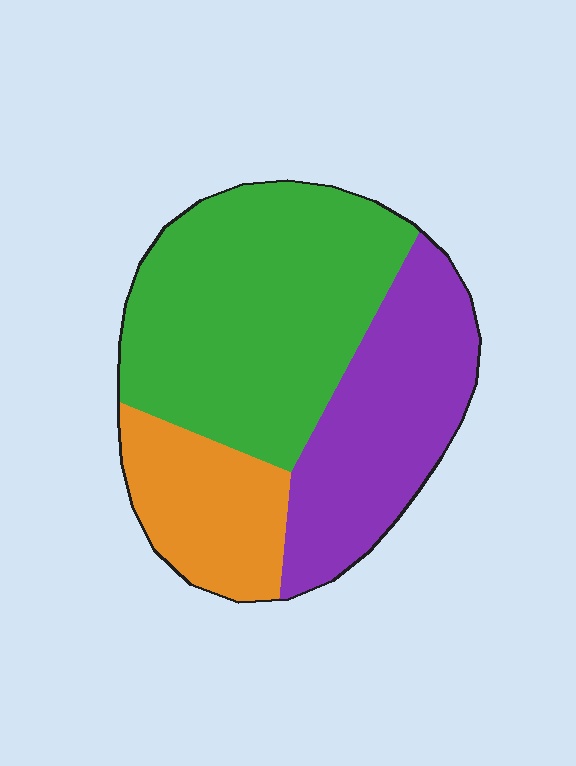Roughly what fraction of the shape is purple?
Purple covers about 30% of the shape.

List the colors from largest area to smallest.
From largest to smallest: green, purple, orange.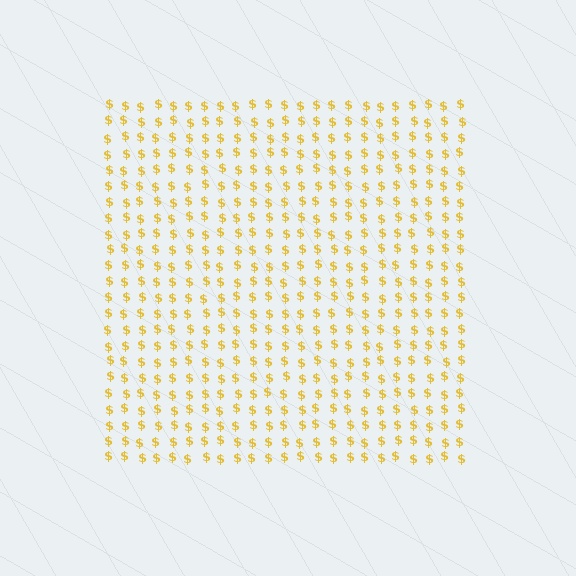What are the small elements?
The small elements are dollar signs.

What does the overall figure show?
The overall figure shows a square.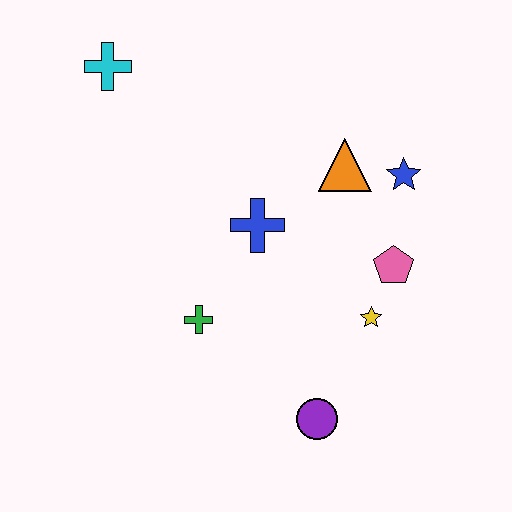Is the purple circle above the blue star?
No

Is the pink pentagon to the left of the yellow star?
No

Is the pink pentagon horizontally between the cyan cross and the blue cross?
No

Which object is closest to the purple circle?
The yellow star is closest to the purple circle.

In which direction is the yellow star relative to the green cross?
The yellow star is to the right of the green cross.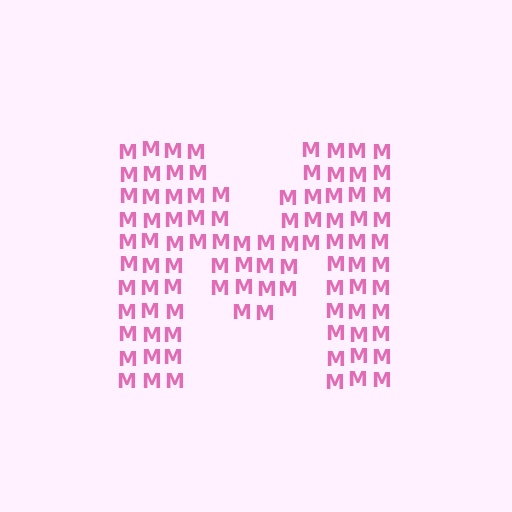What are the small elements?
The small elements are letter M's.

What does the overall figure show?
The overall figure shows the letter M.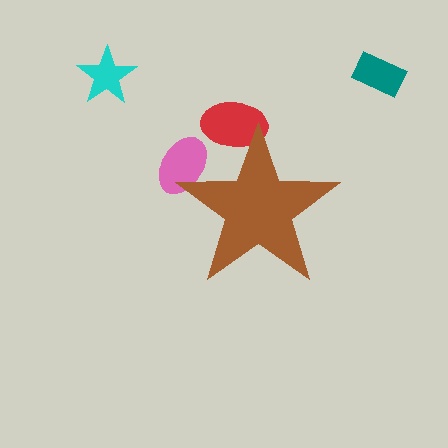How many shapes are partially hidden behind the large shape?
2 shapes are partially hidden.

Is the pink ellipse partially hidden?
Yes, the pink ellipse is partially hidden behind the brown star.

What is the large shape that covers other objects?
A brown star.